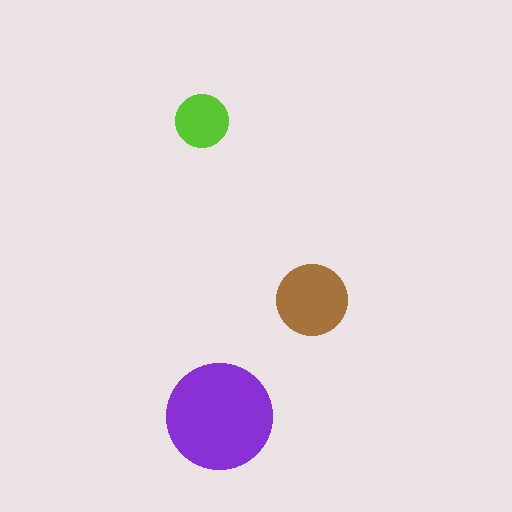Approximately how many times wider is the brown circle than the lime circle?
About 1.5 times wider.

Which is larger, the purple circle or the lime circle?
The purple one.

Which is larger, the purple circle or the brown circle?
The purple one.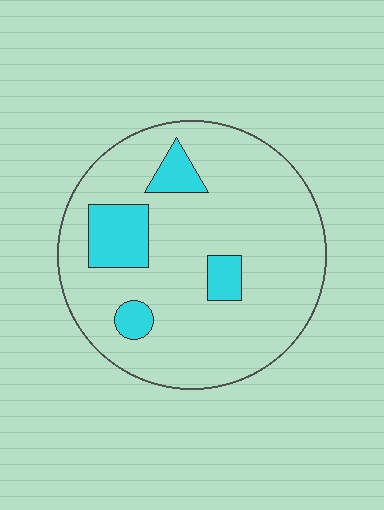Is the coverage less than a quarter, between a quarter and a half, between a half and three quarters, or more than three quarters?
Less than a quarter.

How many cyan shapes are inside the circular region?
4.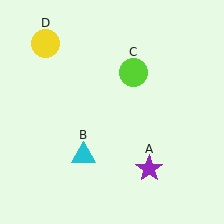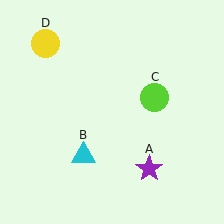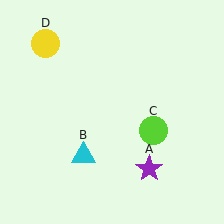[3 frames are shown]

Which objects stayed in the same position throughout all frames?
Purple star (object A) and cyan triangle (object B) and yellow circle (object D) remained stationary.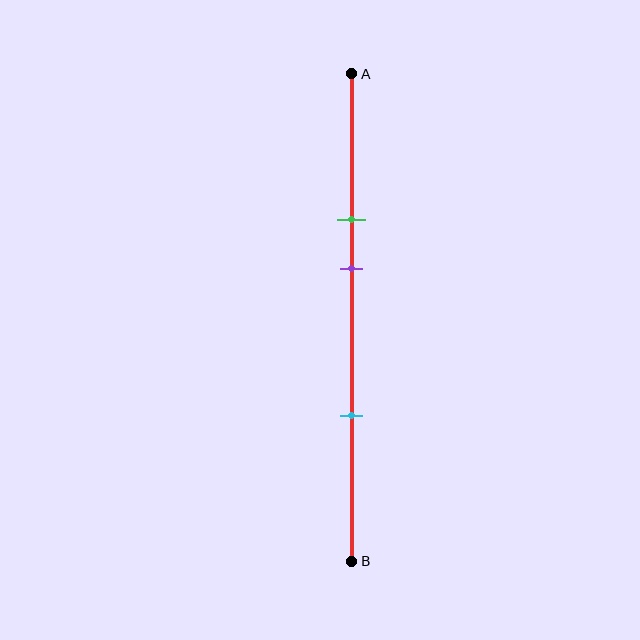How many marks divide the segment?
There are 3 marks dividing the segment.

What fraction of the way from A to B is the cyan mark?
The cyan mark is approximately 70% (0.7) of the way from A to B.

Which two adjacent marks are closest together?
The green and purple marks are the closest adjacent pair.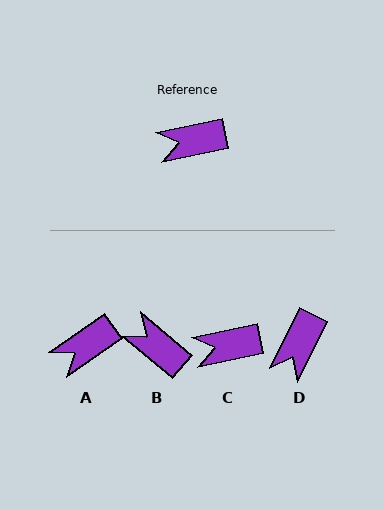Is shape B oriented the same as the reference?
No, it is off by about 52 degrees.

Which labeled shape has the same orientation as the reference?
C.